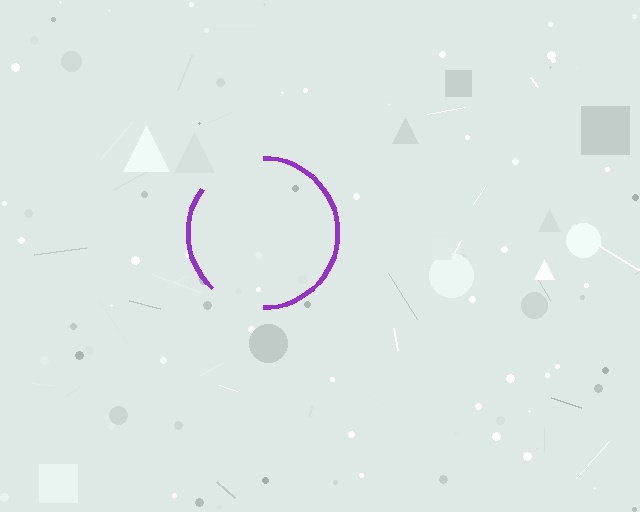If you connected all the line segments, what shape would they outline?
They would outline a circle.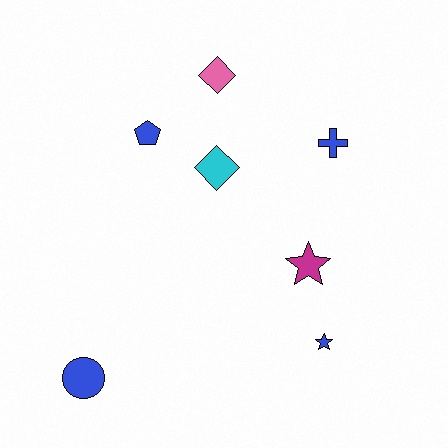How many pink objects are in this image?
There is 1 pink object.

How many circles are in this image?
There is 1 circle.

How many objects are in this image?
There are 7 objects.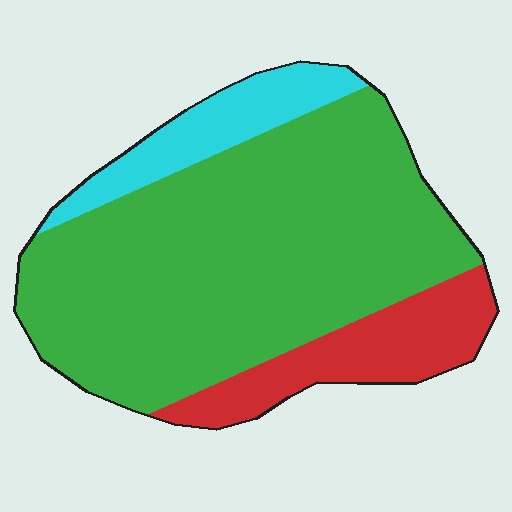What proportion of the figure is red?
Red takes up about one sixth (1/6) of the figure.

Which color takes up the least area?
Cyan, at roughly 10%.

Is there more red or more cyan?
Red.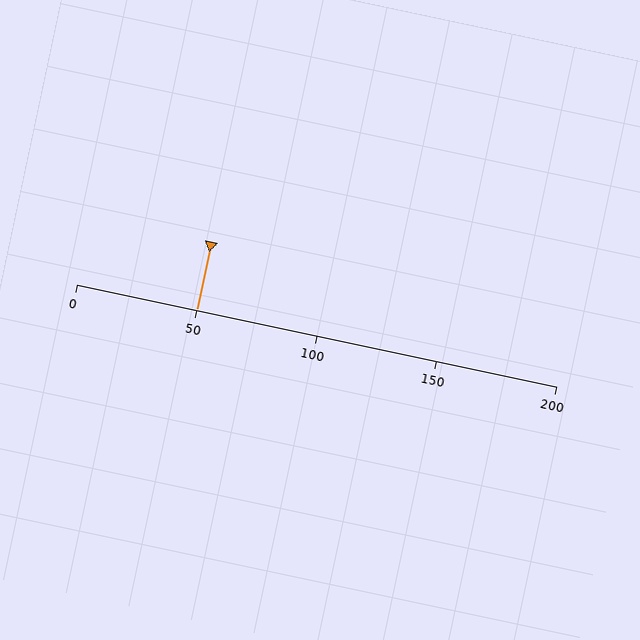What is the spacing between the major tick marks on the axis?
The major ticks are spaced 50 apart.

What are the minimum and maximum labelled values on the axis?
The axis runs from 0 to 200.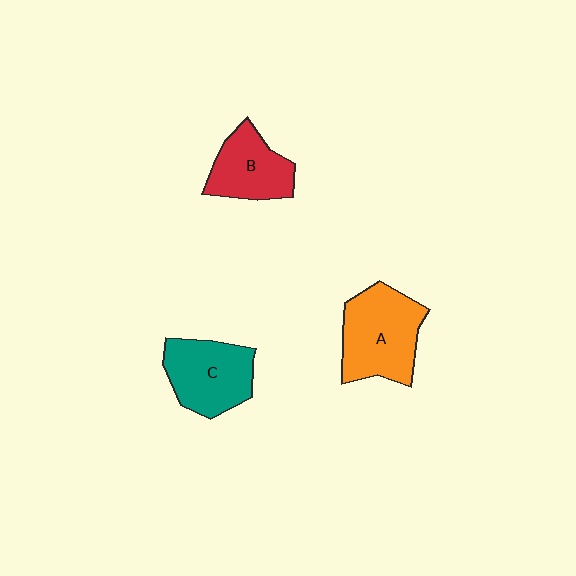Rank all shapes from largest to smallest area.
From largest to smallest: A (orange), C (teal), B (red).